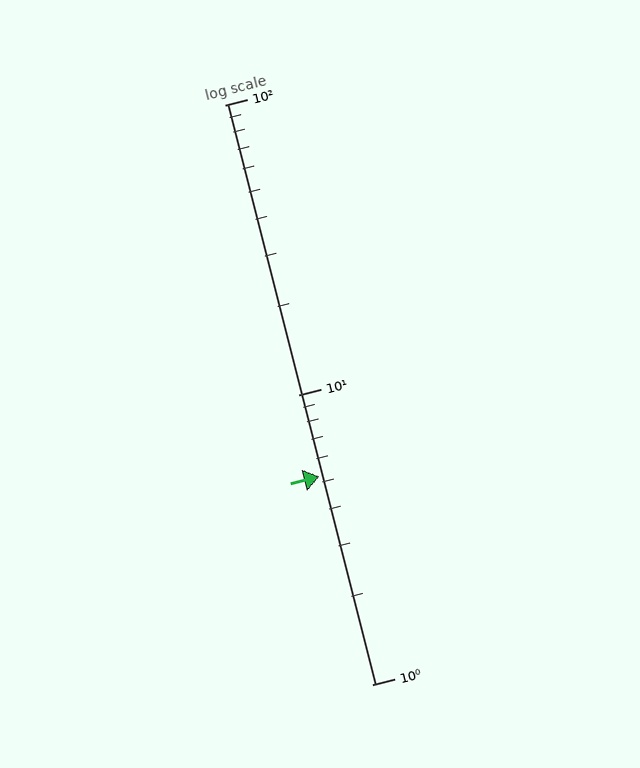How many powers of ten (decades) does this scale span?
The scale spans 2 decades, from 1 to 100.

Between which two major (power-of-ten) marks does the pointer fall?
The pointer is between 1 and 10.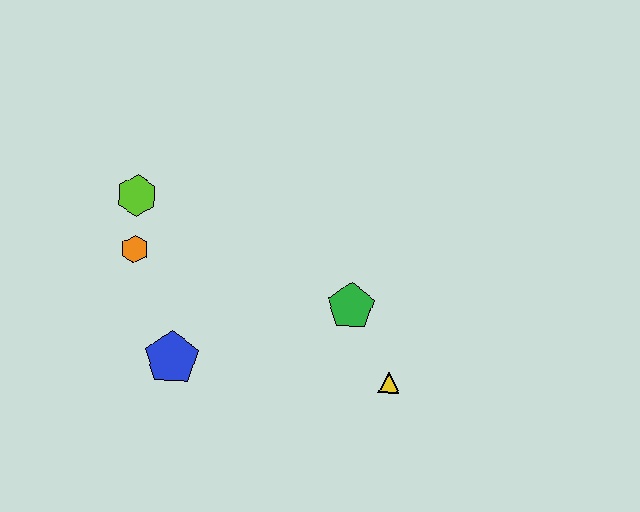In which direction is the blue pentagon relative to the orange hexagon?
The blue pentagon is below the orange hexagon.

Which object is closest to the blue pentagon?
The orange hexagon is closest to the blue pentagon.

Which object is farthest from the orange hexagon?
The yellow triangle is farthest from the orange hexagon.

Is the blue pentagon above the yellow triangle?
Yes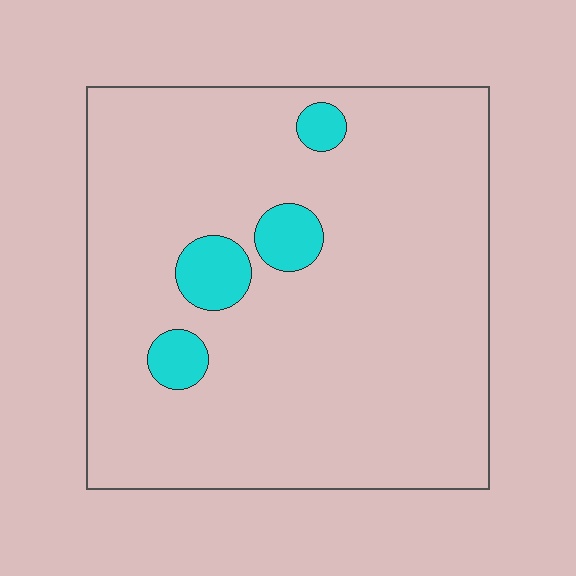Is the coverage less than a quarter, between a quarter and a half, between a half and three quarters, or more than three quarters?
Less than a quarter.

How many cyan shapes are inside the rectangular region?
4.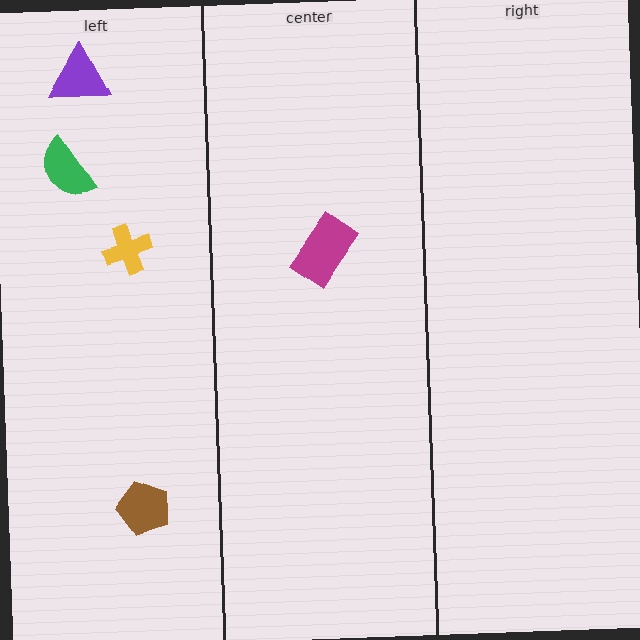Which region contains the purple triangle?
The left region.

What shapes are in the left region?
The brown pentagon, the yellow cross, the green semicircle, the purple triangle.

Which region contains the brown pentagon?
The left region.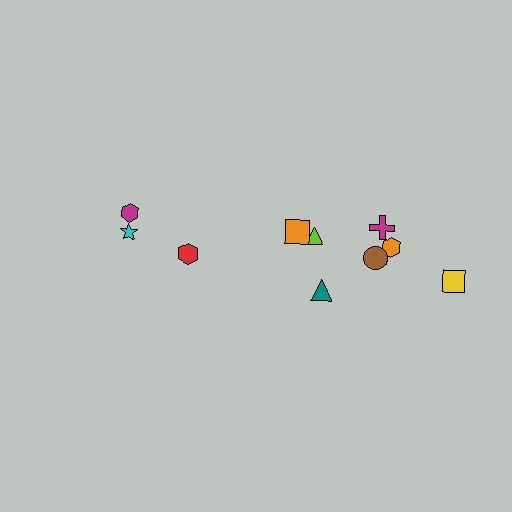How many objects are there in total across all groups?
There are 10 objects.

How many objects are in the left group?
There are 3 objects.